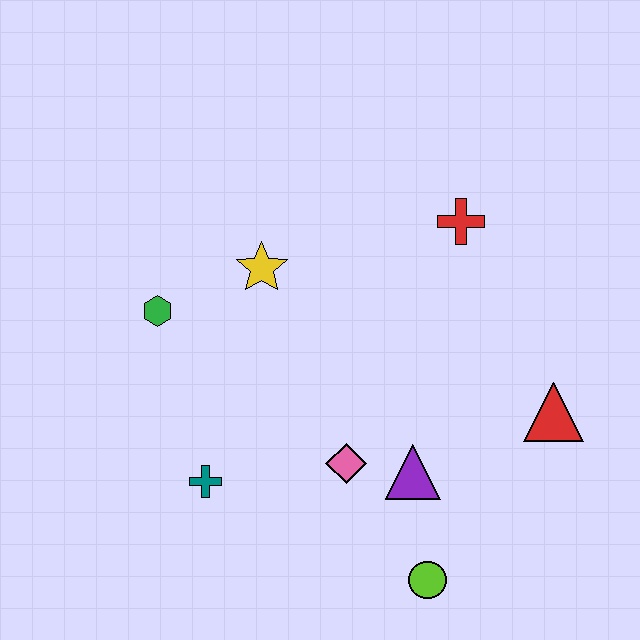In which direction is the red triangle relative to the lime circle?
The red triangle is above the lime circle.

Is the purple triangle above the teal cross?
Yes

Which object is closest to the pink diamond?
The purple triangle is closest to the pink diamond.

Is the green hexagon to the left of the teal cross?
Yes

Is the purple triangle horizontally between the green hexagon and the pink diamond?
No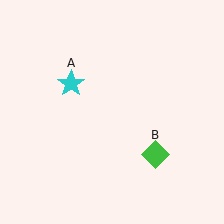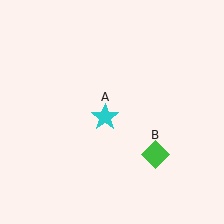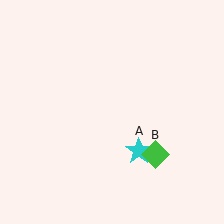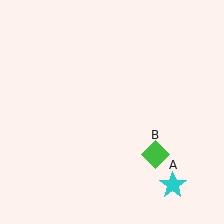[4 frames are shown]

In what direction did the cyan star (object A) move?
The cyan star (object A) moved down and to the right.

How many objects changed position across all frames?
1 object changed position: cyan star (object A).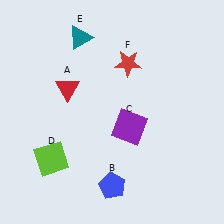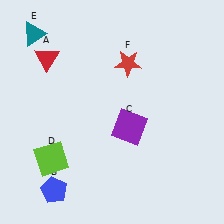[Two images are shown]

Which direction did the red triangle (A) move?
The red triangle (A) moved up.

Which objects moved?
The objects that moved are: the red triangle (A), the blue pentagon (B), the teal triangle (E).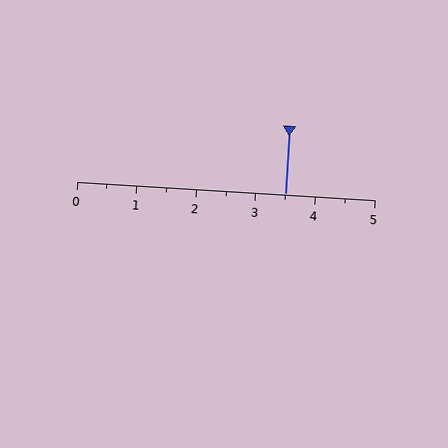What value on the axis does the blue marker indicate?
The marker indicates approximately 3.5.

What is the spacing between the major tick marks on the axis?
The major ticks are spaced 1 apart.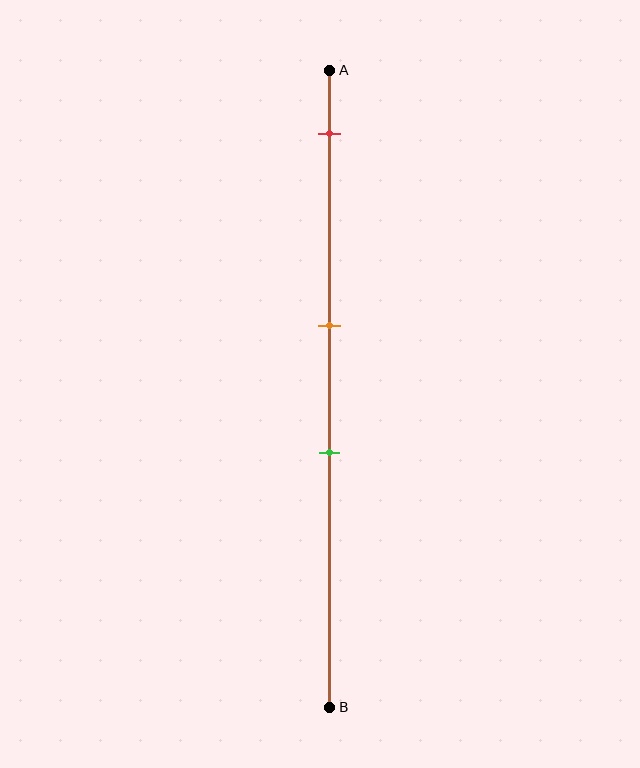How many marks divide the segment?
There are 3 marks dividing the segment.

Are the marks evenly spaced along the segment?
No, the marks are not evenly spaced.